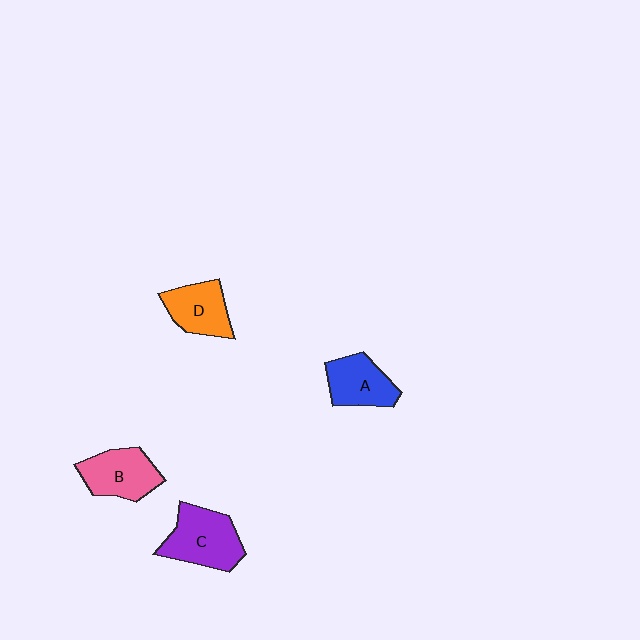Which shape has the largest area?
Shape C (purple).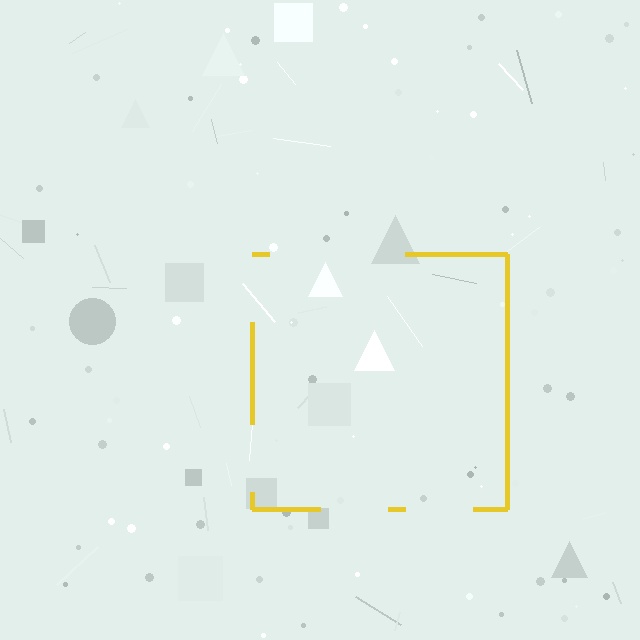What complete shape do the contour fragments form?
The contour fragments form a square.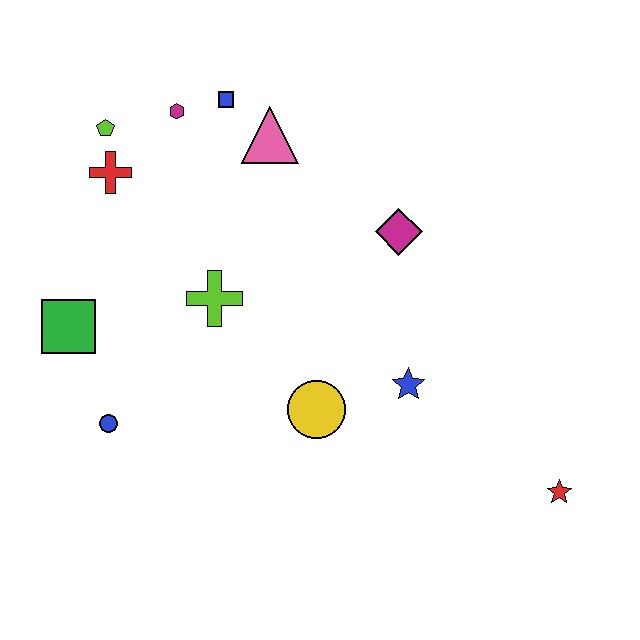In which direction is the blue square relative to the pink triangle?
The blue square is to the left of the pink triangle.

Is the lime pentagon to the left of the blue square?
Yes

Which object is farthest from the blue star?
The lime pentagon is farthest from the blue star.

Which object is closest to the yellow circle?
The blue star is closest to the yellow circle.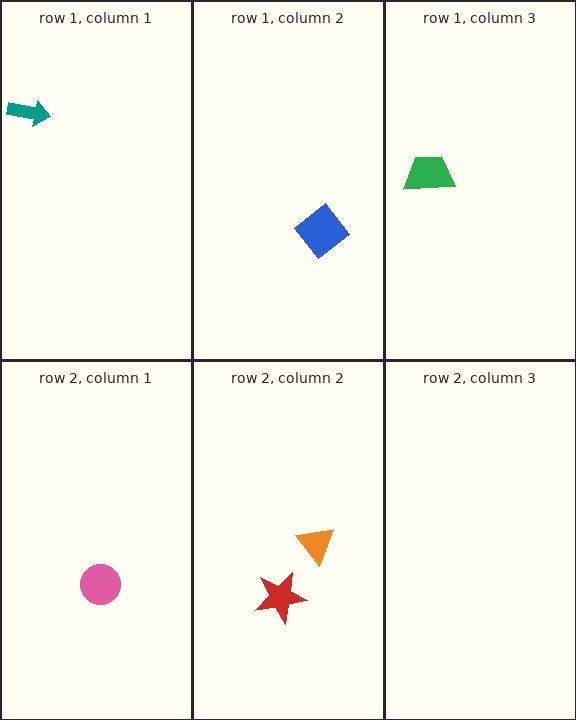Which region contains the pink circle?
The row 2, column 1 region.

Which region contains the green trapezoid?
The row 1, column 3 region.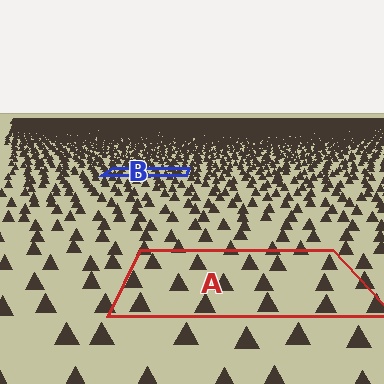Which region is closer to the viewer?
Region A is closer. The texture elements there are larger and more spread out.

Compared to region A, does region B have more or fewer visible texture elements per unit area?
Region B has more texture elements per unit area — they are packed more densely because it is farther away.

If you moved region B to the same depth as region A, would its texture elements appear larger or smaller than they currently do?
They would appear larger. At a closer depth, the same texture elements are projected at a bigger on-screen size.